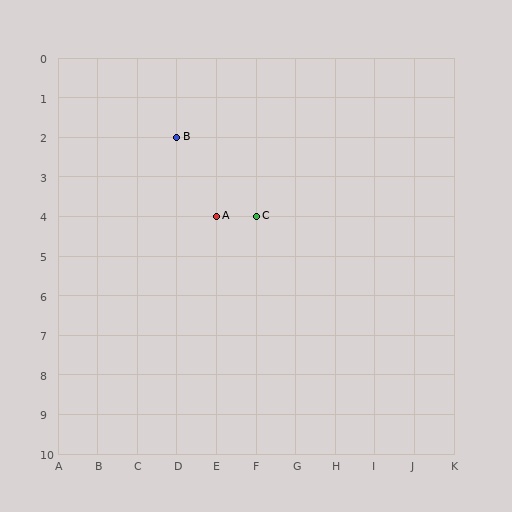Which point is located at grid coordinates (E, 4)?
Point A is at (E, 4).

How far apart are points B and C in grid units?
Points B and C are 2 columns and 2 rows apart (about 2.8 grid units diagonally).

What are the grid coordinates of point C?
Point C is at grid coordinates (F, 4).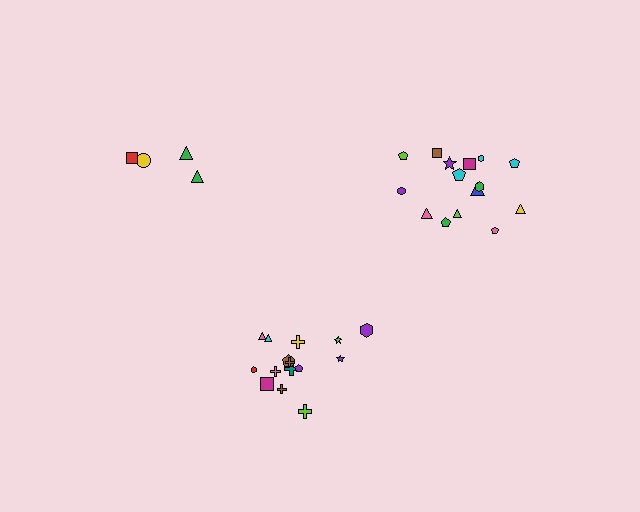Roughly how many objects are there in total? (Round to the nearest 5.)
Roughly 35 objects in total.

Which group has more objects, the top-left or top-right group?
The top-right group.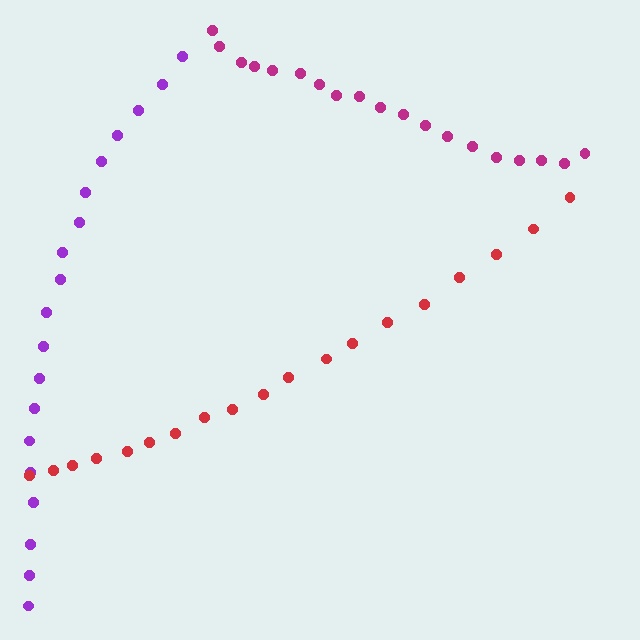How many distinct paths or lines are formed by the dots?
There are 3 distinct paths.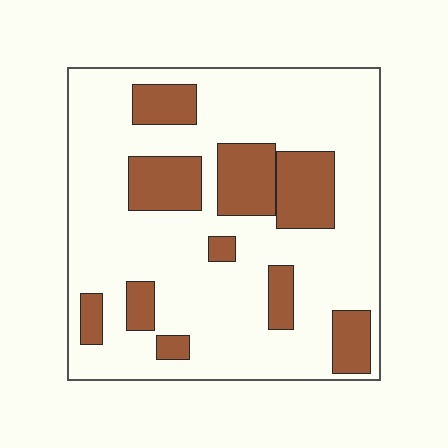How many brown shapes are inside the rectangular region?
10.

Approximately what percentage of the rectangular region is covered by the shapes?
Approximately 25%.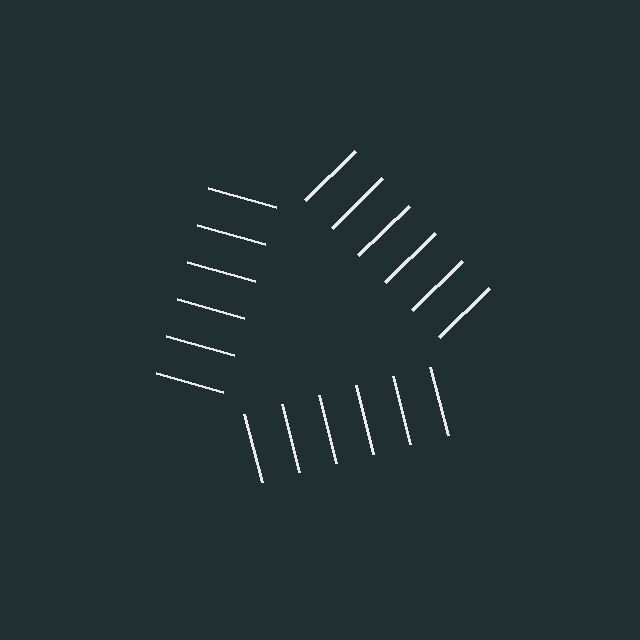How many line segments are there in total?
18 — 6 along each of the 3 edges.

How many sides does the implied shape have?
3 sides — the line-ends trace a triangle.